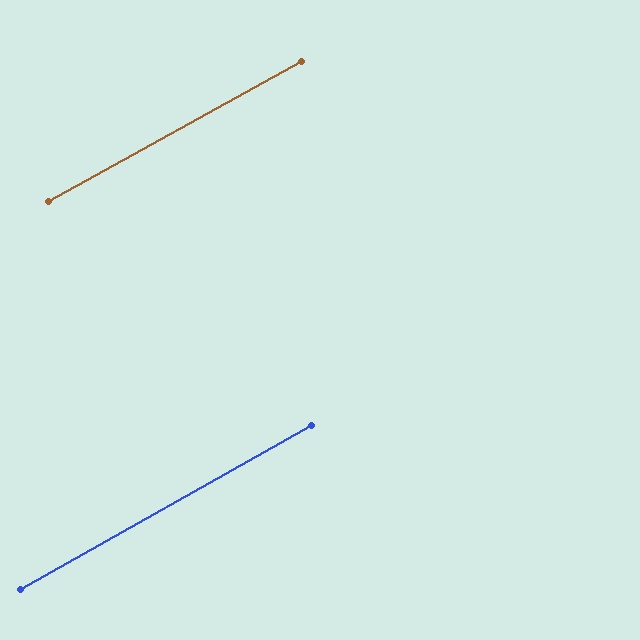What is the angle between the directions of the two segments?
Approximately 1 degree.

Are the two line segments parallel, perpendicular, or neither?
Parallel — their directions differ by only 0.5°.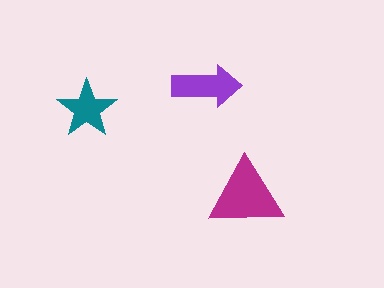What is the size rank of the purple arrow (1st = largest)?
2nd.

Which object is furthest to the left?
The teal star is leftmost.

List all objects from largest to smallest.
The magenta triangle, the purple arrow, the teal star.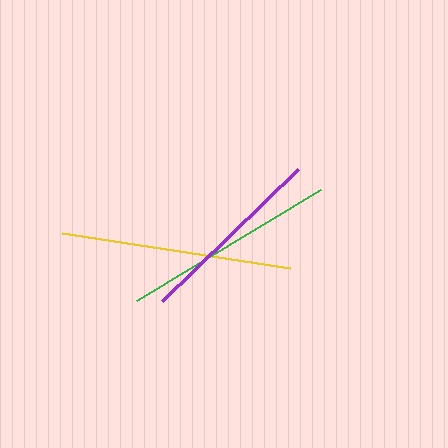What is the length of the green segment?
The green segment is approximately 214 pixels long.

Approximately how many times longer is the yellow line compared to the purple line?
The yellow line is approximately 1.2 times the length of the purple line.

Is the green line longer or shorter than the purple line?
The green line is longer than the purple line.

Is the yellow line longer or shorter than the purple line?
The yellow line is longer than the purple line.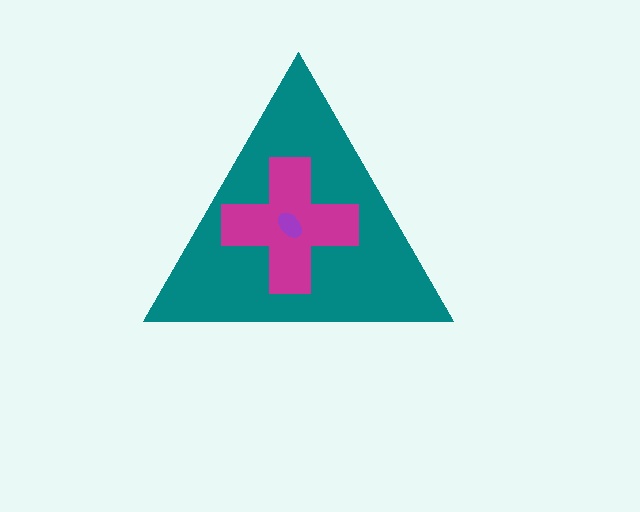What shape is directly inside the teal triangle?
The magenta cross.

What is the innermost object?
The purple ellipse.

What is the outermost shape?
The teal triangle.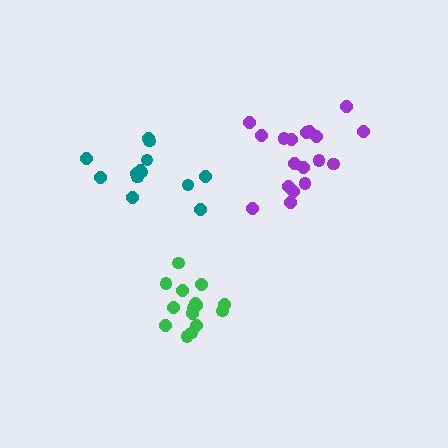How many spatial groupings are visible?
There are 3 spatial groupings.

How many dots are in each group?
Group 1: 18 dots, Group 2: 15 dots, Group 3: 13 dots (46 total).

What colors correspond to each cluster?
The clusters are colored: purple, green, teal.